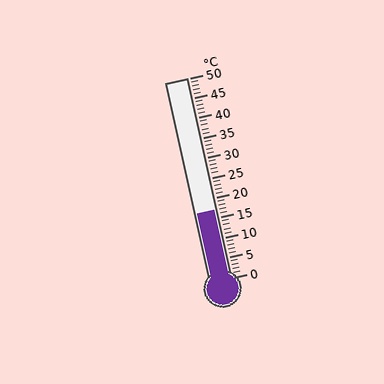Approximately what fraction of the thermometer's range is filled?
The thermometer is filled to approximately 35% of its range.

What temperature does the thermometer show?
The thermometer shows approximately 17°C.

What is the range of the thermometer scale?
The thermometer scale ranges from 0°C to 50°C.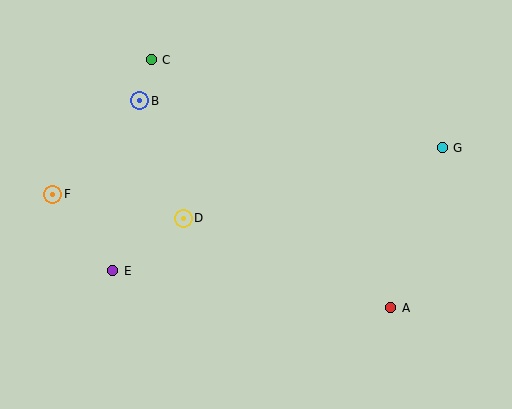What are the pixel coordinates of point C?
Point C is at (151, 60).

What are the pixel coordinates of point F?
Point F is at (53, 194).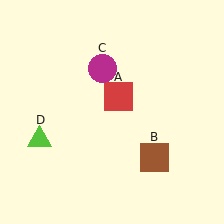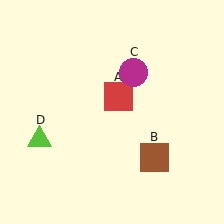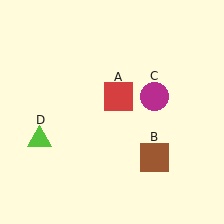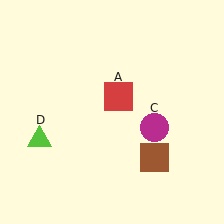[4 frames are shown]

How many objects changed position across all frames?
1 object changed position: magenta circle (object C).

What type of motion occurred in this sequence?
The magenta circle (object C) rotated clockwise around the center of the scene.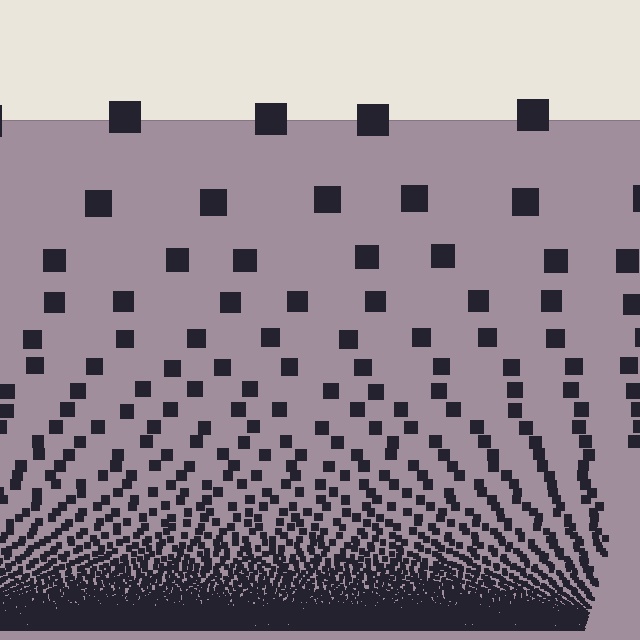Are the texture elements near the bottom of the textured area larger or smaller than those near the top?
Smaller. The gradient is inverted — elements near the bottom are smaller and denser.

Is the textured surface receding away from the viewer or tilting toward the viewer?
The surface appears to tilt toward the viewer. Texture elements get larger and sparser toward the top.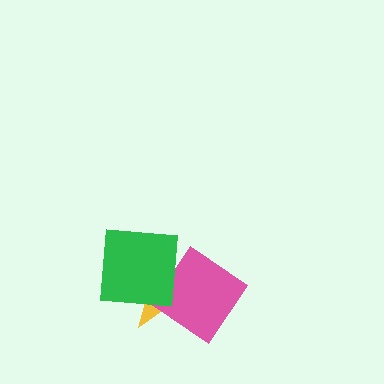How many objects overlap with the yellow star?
2 objects overlap with the yellow star.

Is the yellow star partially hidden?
Yes, it is partially covered by another shape.